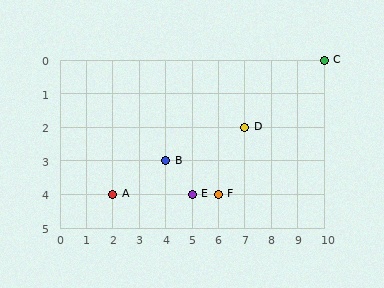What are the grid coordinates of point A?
Point A is at grid coordinates (2, 4).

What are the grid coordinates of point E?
Point E is at grid coordinates (5, 4).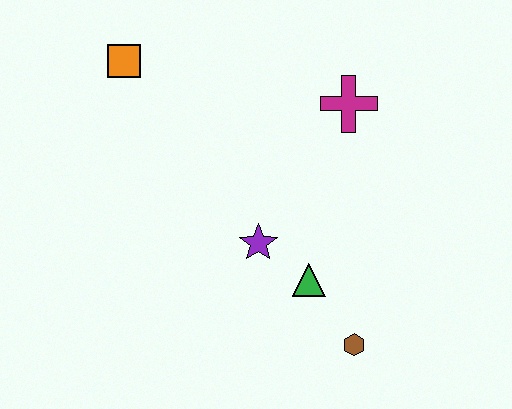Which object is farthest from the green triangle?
The orange square is farthest from the green triangle.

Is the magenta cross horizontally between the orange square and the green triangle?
No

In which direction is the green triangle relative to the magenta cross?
The green triangle is below the magenta cross.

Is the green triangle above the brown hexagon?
Yes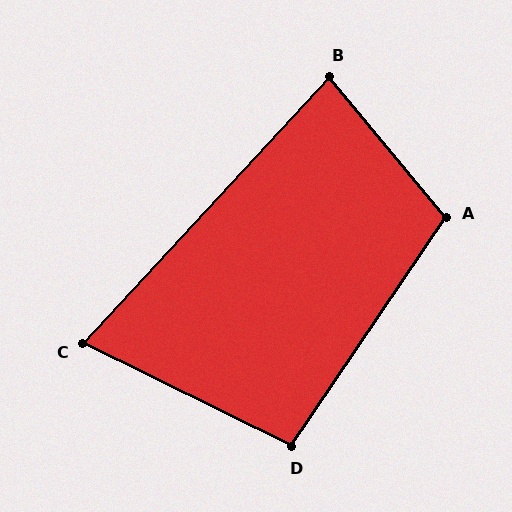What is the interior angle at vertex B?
Approximately 82 degrees (acute).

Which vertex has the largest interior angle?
A, at approximately 106 degrees.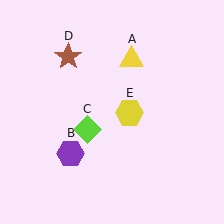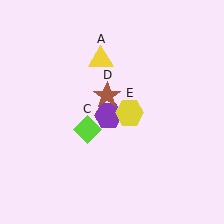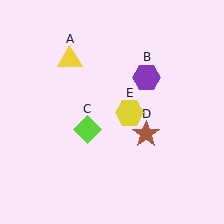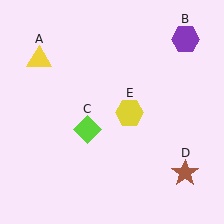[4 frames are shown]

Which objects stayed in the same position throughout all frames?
Lime diamond (object C) and yellow hexagon (object E) remained stationary.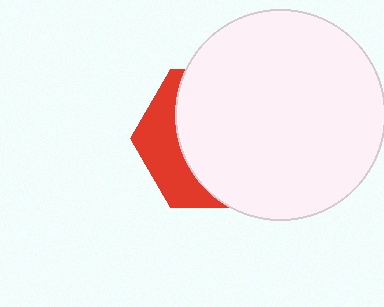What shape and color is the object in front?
The object in front is a white circle.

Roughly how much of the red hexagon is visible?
A small part of it is visible (roughly 30%).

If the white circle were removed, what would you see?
You would see the complete red hexagon.